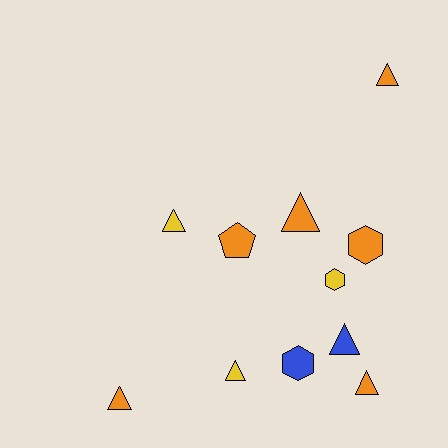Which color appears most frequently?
Orange, with 6 objects.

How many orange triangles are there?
There are 4 orange triangles.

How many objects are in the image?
There are 11 objects.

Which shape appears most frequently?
Triangle, with 7 objects.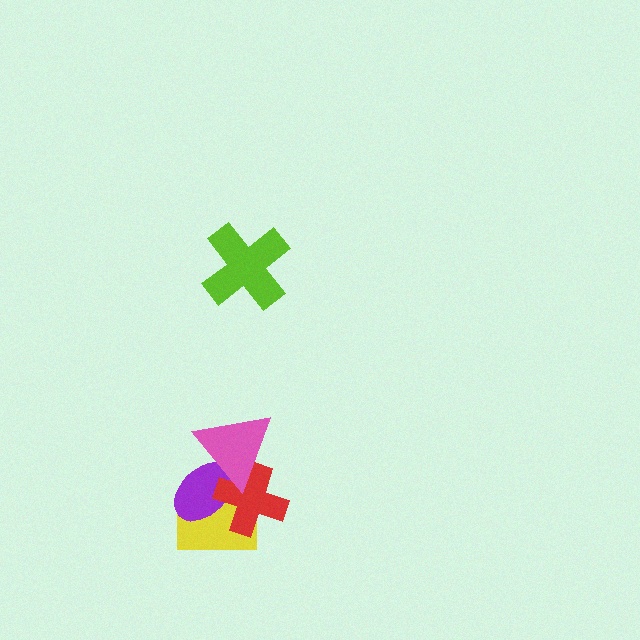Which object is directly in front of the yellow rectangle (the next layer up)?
The purple ellipse is directly in front of the yellow rectangle.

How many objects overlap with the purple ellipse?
3 objects overlap with the purple ellipse.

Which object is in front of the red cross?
The pink triangle is in front of the red cross.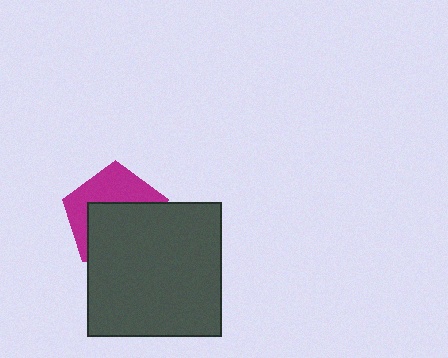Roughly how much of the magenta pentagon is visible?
A small part of it is visible (roughly 43%).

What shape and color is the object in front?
The object in front is a dark gray square.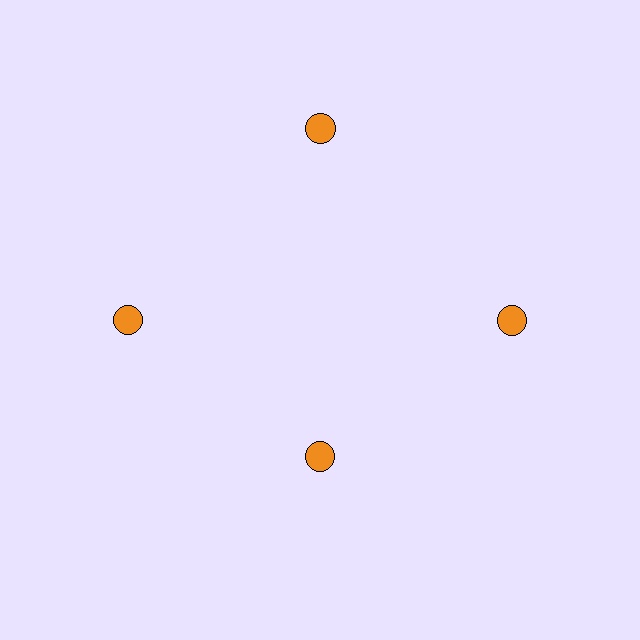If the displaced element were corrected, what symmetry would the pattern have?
It would have 4-fold rotational symmetry — the pattern would map onto itself every 90 degrees.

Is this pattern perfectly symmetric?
No. The 4 orange circles are arranged in a ring, but one element near the 6 o'clock position is pulled inward toward the center, breaking the 4-fold rotational symmetry.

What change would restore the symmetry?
The symmetry would be restored by moving it outward, back onto the ring so that all 4 circles sit at equal angles and equal distance from the center.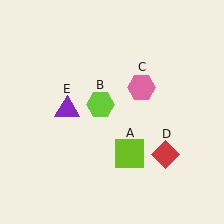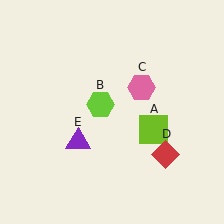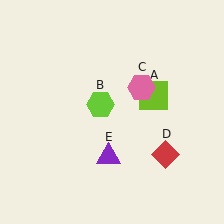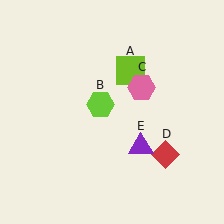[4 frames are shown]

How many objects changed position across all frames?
2 objects changed position: lime square (object A), purple triangle (object E).